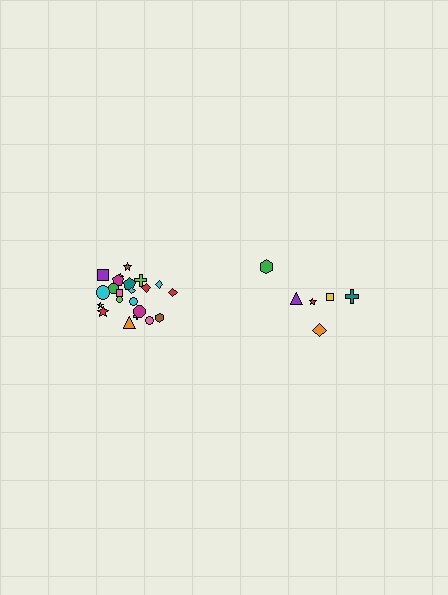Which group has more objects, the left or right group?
The left group.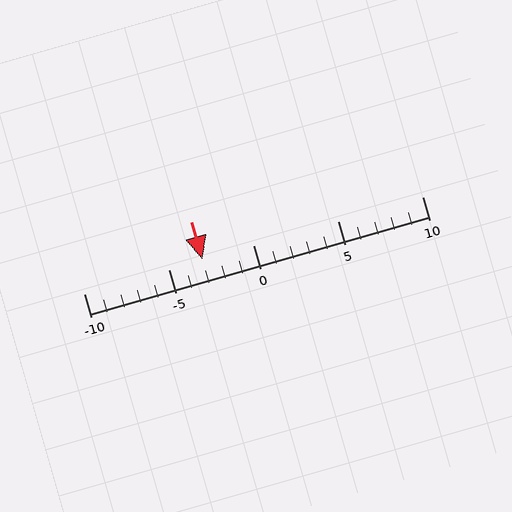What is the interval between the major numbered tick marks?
The major tick marks are spaced 5 units apart.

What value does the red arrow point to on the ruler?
The red arrow points to approximately -3.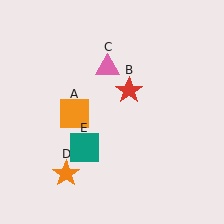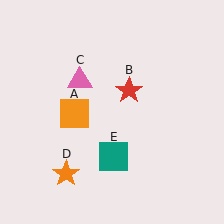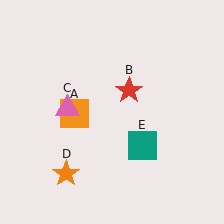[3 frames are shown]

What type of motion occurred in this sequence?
The pink triangle (object C), teal square (object E) rotated counterclockwise around the center of the scene.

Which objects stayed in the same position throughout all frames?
Orange square (object A) and red star (object B) and orange star (object D) remained stationary.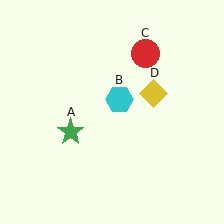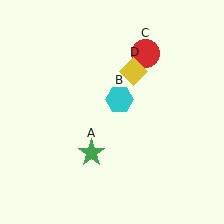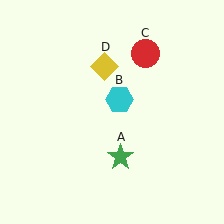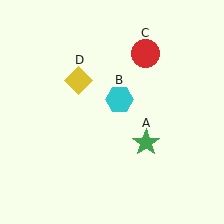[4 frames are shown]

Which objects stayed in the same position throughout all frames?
Cyan hexagon (object B) and red circle (object C) remained stationary.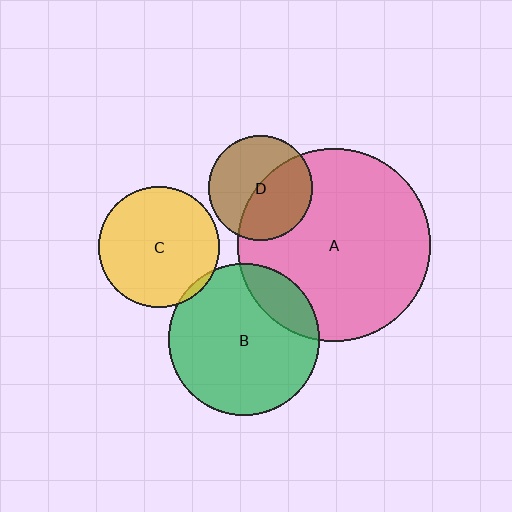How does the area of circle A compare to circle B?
Approximately 1.6 times.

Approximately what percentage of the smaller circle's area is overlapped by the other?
Approximately 15%.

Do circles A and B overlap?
Yes.